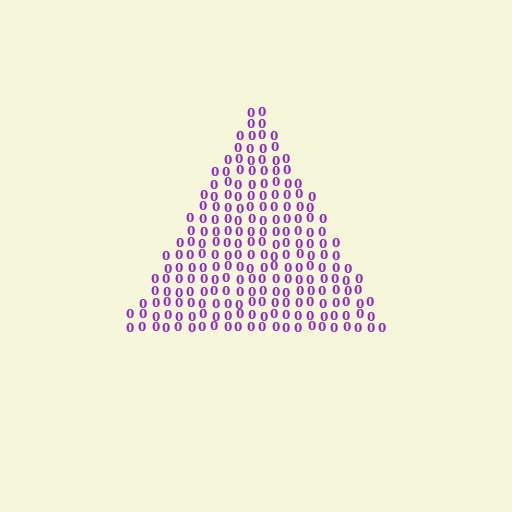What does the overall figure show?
The overall figure shows a triangle.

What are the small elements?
The small elements are digit 0's.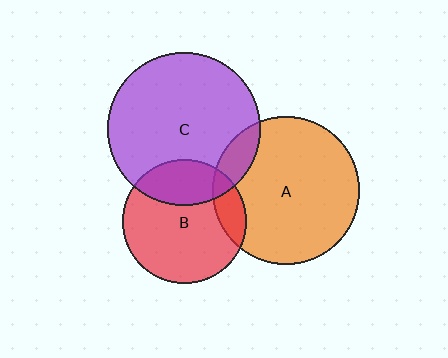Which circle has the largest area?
Circle C (purple).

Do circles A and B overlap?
Yes.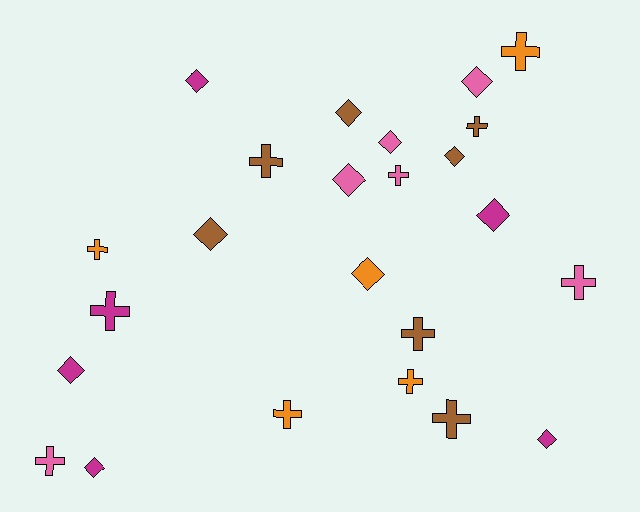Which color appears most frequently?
Brown, with 7 objects.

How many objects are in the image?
There are 24 objects.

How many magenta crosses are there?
There is 1 magenta cross.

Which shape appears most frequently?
Cross, with 12 objects.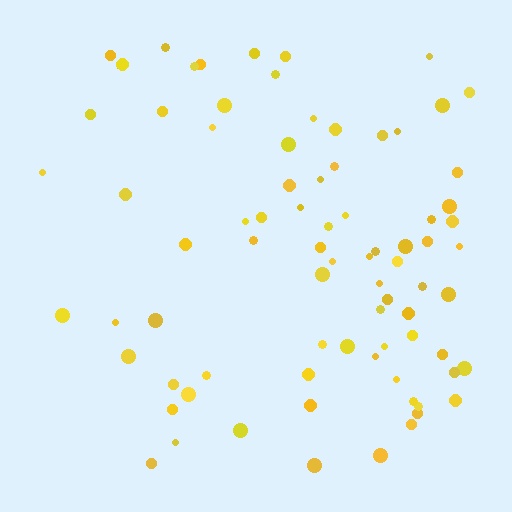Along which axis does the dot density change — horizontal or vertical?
Horizontal.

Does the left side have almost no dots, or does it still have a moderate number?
Still a moderate number, just noticeably fewer than the right.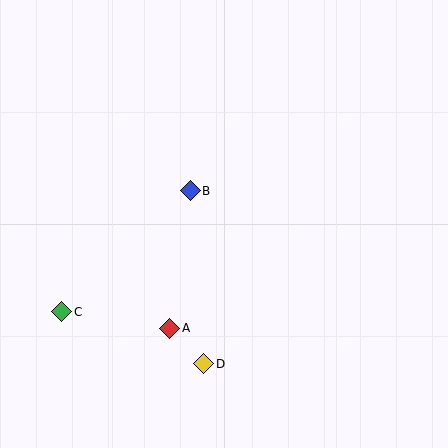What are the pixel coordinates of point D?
Point D is at (204, 364).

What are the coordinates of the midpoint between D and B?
The midpoint between D and B is at (197, 277).